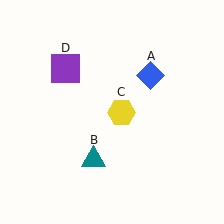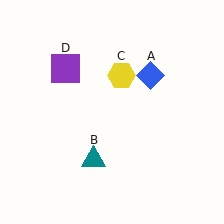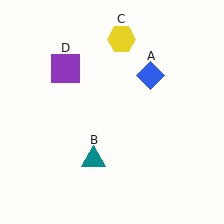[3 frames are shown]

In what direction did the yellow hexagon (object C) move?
The yellow hexagon (object C) moved up.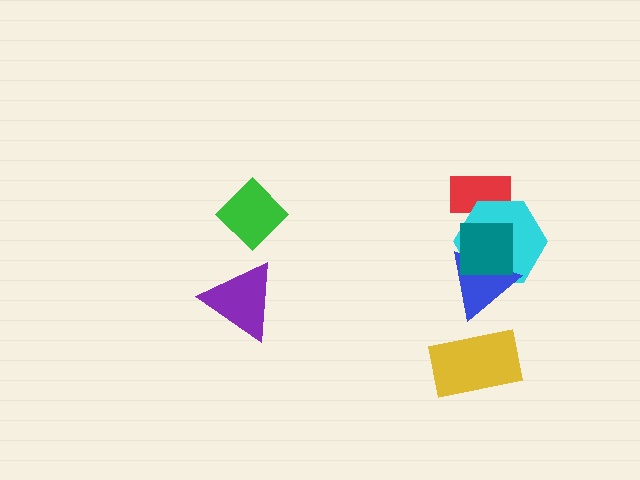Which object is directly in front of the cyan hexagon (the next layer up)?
The blue triangle is directly in front of the cyan hexagon.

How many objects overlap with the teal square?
2 objects overlap with the teal square.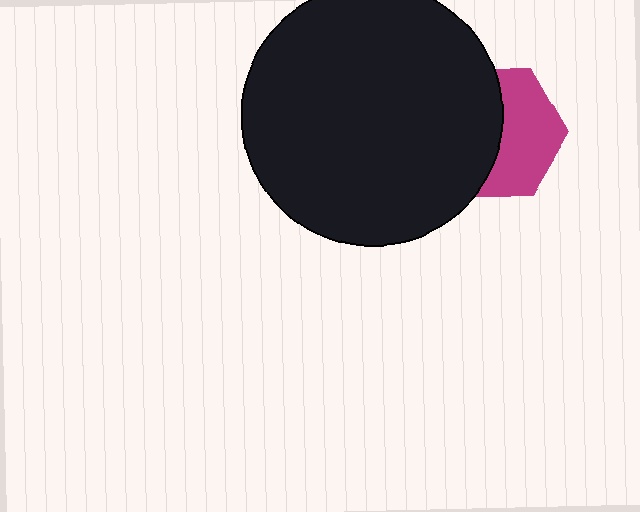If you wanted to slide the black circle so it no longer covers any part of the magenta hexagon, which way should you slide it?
Slide it left — that is the most direct way to separate the two shapes.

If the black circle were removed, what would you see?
You would see the complete magenta hexagon.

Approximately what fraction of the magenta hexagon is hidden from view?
Roughly 52% of the magenta hexagon is hidden behind the black circle.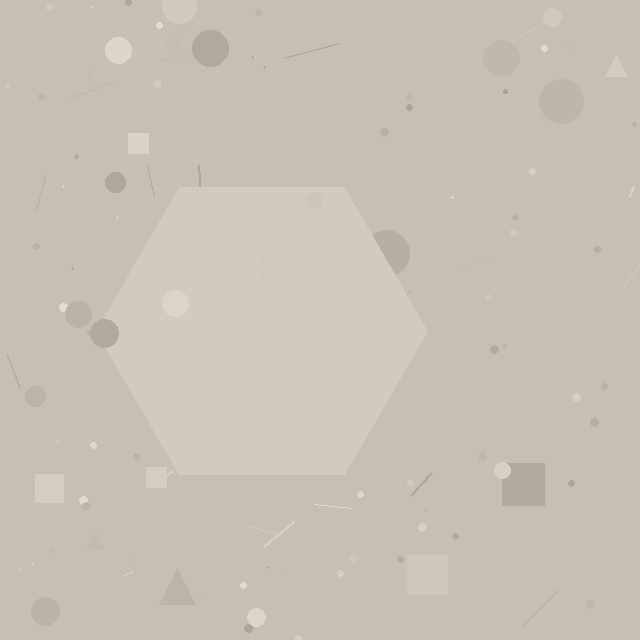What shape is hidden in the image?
A hexagon is hidden in the image.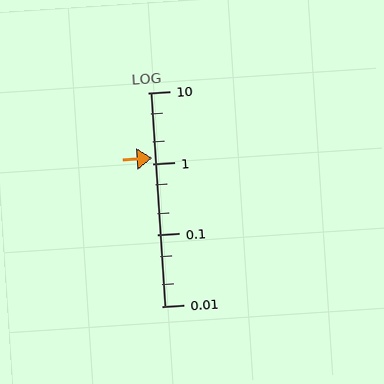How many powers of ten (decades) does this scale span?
The scale spans 3 decades, from 0.01 to 10.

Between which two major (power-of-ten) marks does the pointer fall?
The pointer is between 1 and 10.